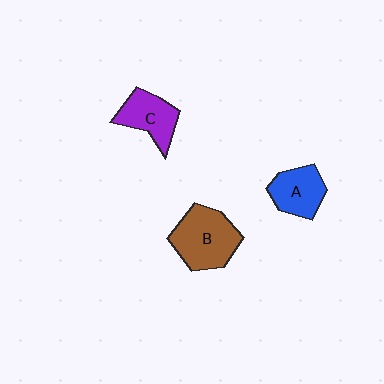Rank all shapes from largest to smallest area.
From largest to smallest: B (brown), C (purple), A (blue).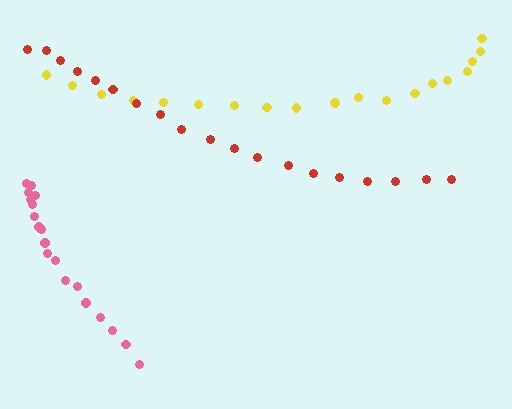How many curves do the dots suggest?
There are 3 distinct paths.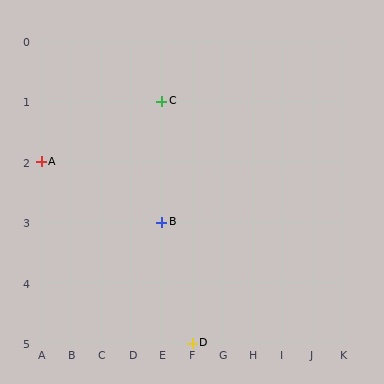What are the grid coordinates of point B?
Point B is at grid coordinates (E, 3).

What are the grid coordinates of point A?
Point A is at grid coordinates (A, 2).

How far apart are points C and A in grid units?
Points C and A are 4 columns and 1 row apart (about 4.1 grid units diagonally).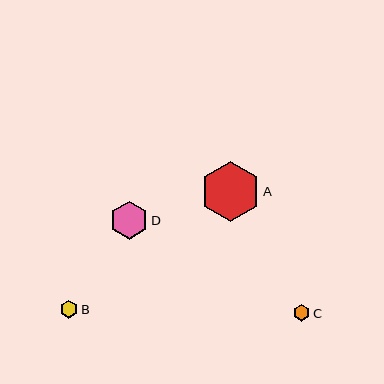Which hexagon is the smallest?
Hexagon C is the smallest with a size of approximately 17 pixels.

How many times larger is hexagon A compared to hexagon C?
Hexagon A is approximately 3.5 times the size of hexagon C.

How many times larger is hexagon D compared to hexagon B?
Hexagon D is approximately 2.1 times the size of hexagon B.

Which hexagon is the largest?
Hexagon A is the largest with a size of approximately 59 pixels.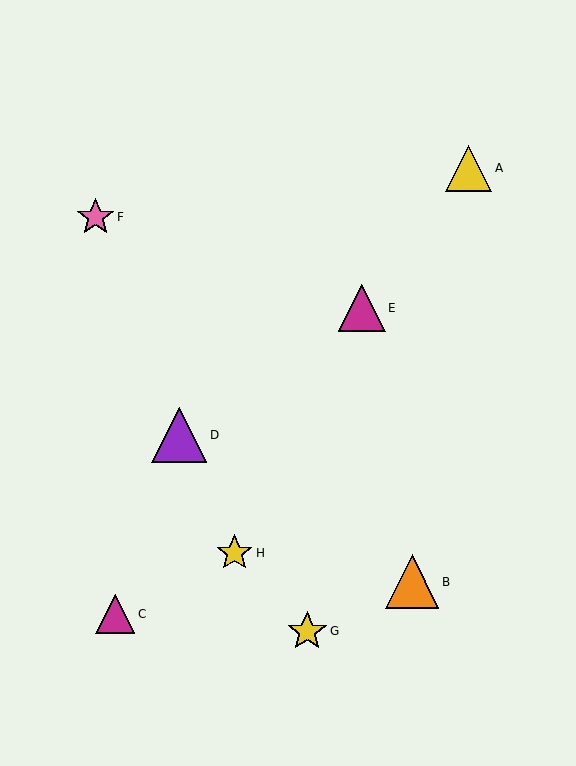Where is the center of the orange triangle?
The center of the orange triangle is at (412, 582).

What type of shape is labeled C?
Shape C is a magenta triangle.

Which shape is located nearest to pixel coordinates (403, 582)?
The orange triangle (labeled B) at (412, 582) is nearest to that location.